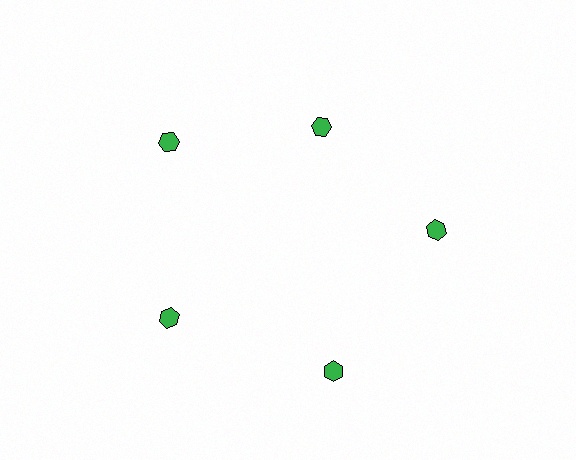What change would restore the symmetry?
The symmetry would be restored by moving it outward, back onto the ring so that all 5 hexagons sit at equal angles and equal distance from the center.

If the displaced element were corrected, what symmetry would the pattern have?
It would have 5-fold rotational symmetry — the pattern would map onto itself every 72 degrees.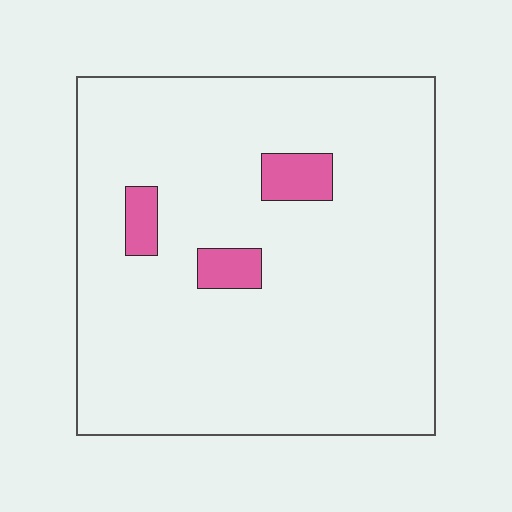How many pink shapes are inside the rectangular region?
3.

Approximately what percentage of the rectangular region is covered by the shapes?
Approximately 5%.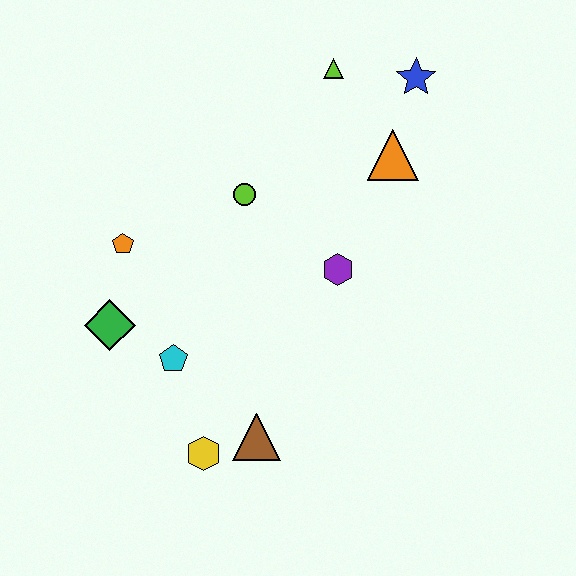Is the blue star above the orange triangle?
Yes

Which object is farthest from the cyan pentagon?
The blue star is farthest from the cyan pentagon.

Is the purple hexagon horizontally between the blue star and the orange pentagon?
Yes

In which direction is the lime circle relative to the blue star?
The lime circle is to the left of the blue star.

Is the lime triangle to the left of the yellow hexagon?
No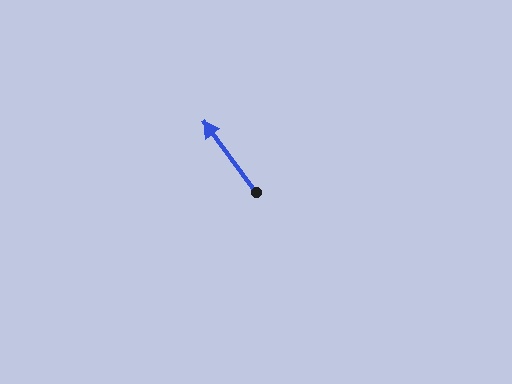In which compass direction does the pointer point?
Northwest.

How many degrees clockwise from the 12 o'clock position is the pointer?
Approximately 323 degrees.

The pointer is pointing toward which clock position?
Roughly 11 o'clock.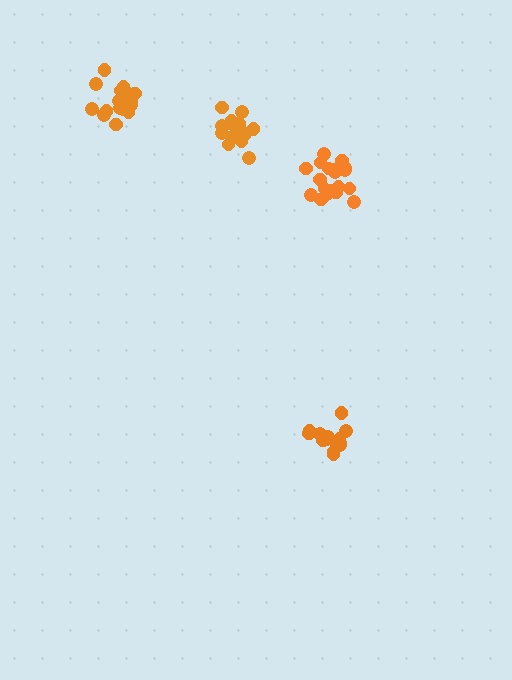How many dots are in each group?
Group 1: 18 dots, Group 2: 20 dots, Group 3: 16 dots, Group 4: 15 dots (69 total).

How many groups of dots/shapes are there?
There are 4 groups.